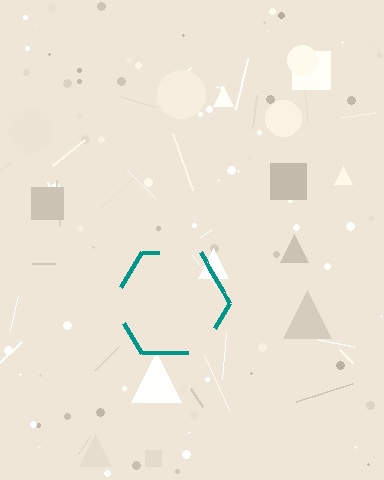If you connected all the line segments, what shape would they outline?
They would outline a hexagon.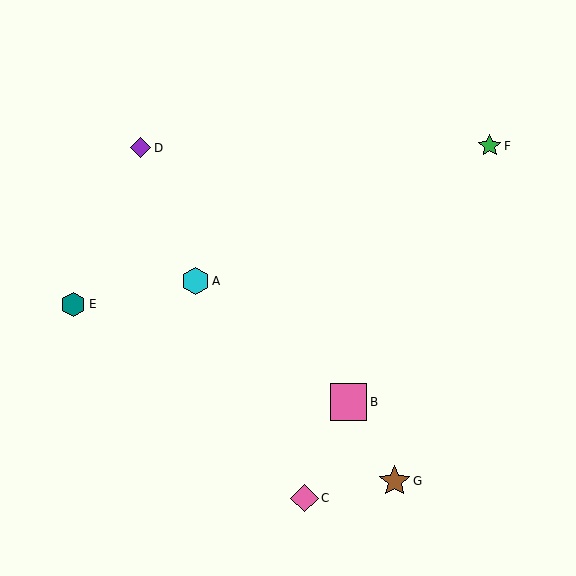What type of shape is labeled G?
Shape G is a brown star.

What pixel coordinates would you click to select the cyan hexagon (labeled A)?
Click at (195, 281) to select the cyan hexagon A.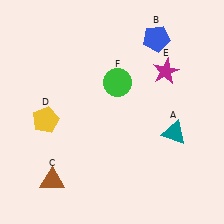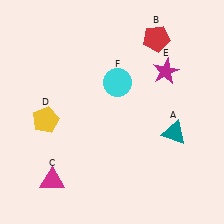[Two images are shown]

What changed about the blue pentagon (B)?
In Image 1, B is blue. In Image 2, it changed to red.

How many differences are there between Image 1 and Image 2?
There are 3 differences between the two images.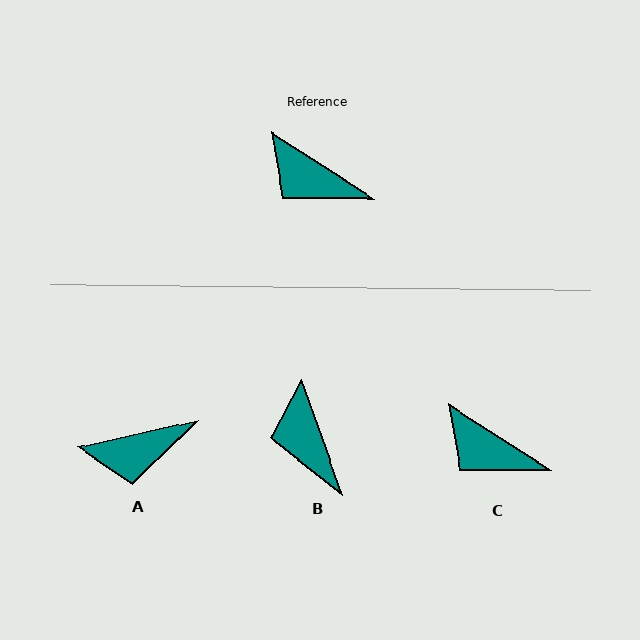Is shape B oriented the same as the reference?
No, it is off by about 38 degrees.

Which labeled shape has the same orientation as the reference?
C.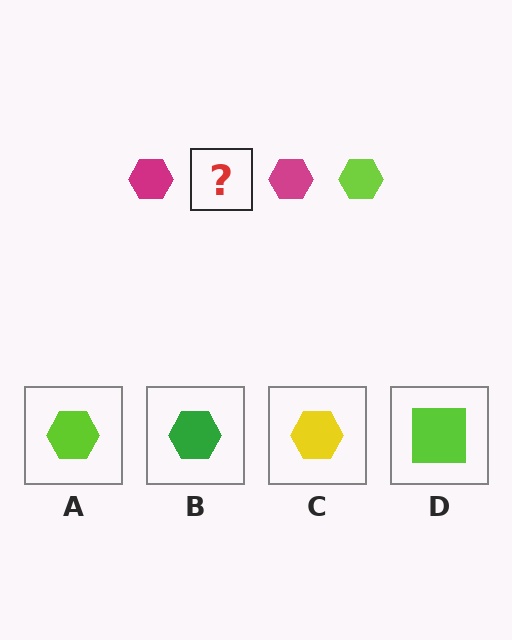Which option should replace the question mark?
Option A.